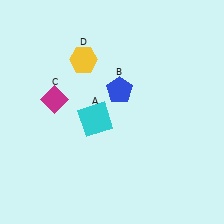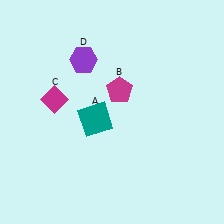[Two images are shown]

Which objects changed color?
A changed from cyan to teal. B changed from blue to magenta. D changed from yellow to purple.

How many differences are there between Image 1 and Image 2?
There are 3 differences between the two images.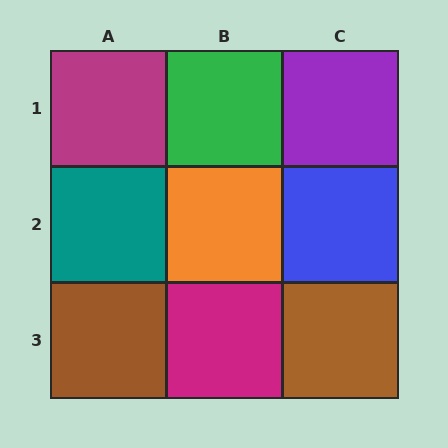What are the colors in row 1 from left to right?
Magenta, green, purple.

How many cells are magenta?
2 cells are magenta.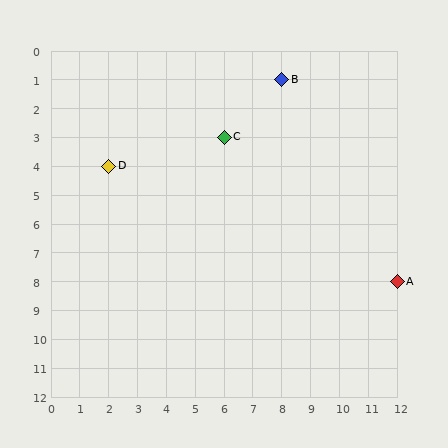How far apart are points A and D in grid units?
Points A and D are 10 columns and 4 rows apart (about 10.8 grid units diagonally).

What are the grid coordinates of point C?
Point C is at grid coordinates (6, 3).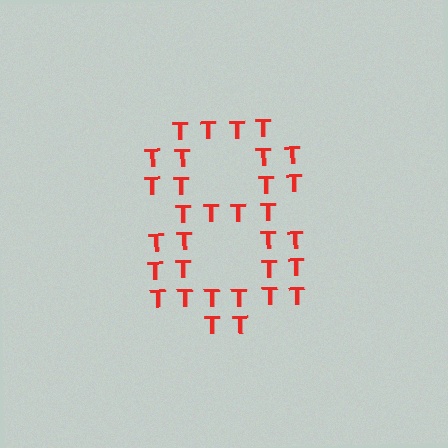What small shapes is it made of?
It is made of small letter T's.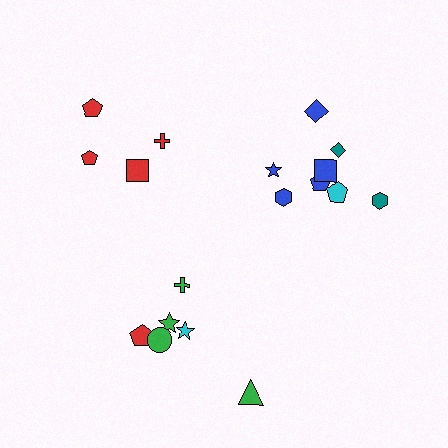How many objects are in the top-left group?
There are 4 objects.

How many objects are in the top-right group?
There are 8 objects.